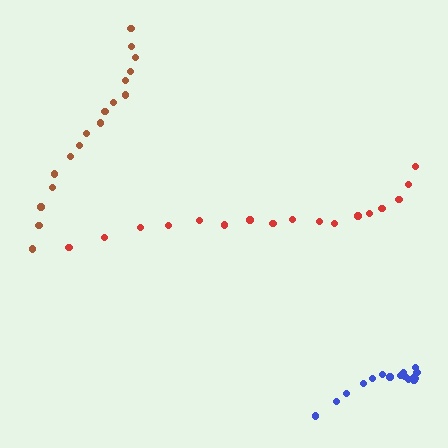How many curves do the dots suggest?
There are 3 distinct paths.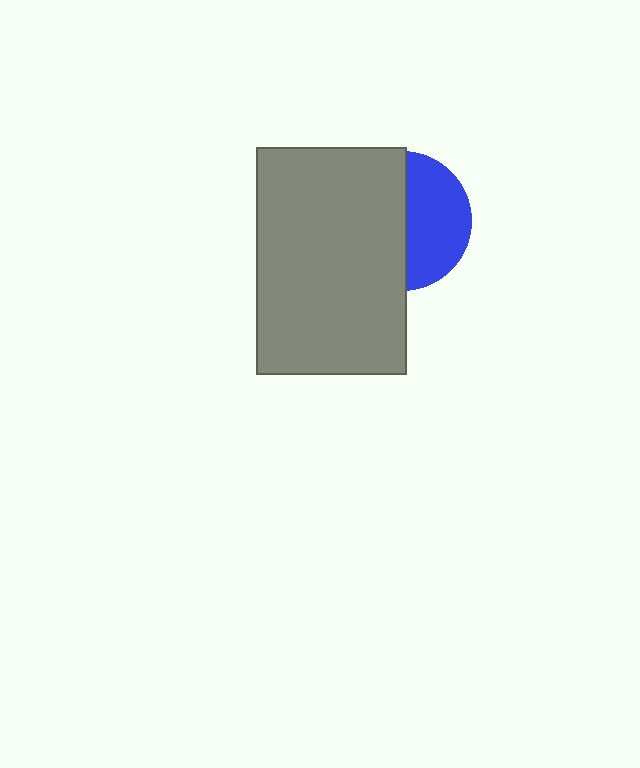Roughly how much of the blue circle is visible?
A small part of it is visible (roughly 45%).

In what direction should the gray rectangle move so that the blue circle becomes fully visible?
The gray rectangle should move left. That is the shortest direction to clear the overlap and leave the blue circle fully visible.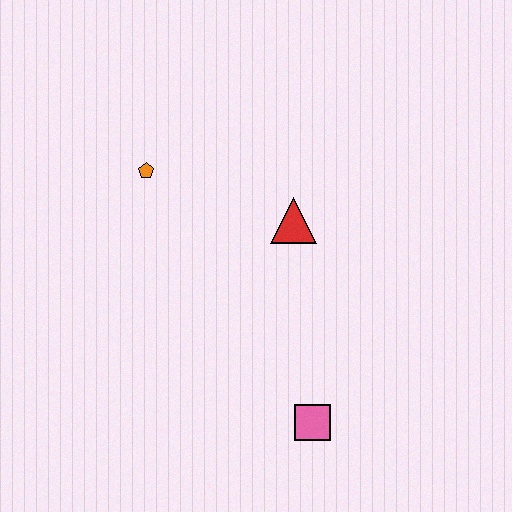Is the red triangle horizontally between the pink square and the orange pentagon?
Yes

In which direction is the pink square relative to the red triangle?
The pink square is below the red triangle.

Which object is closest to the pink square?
The red triangle is closest to the pink square.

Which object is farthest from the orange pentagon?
The pink square is farthest from the orange pentagon.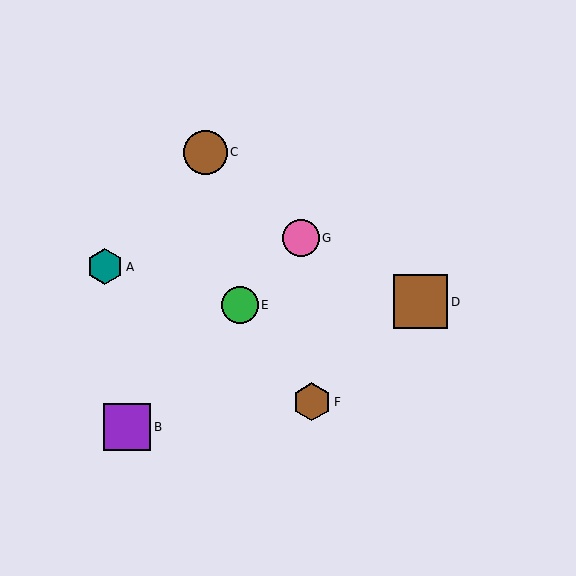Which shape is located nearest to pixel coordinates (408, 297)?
The brown square (labeled D) at (421, 302) is nearest to that location.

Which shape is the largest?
The brown square (labeled D) is the largest.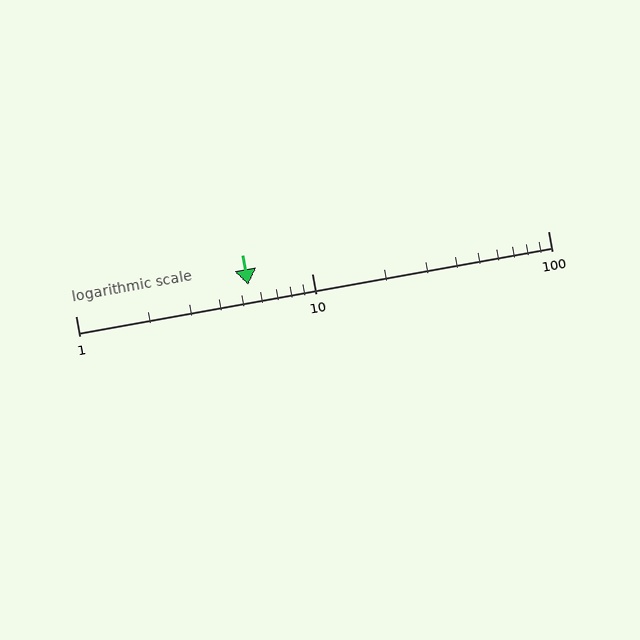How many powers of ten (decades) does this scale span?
The scale spans 2 decades, from 1 to 100.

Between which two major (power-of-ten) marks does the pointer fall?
The pointer is between 1 and 10.